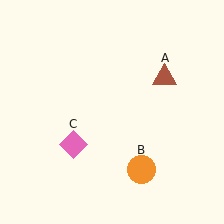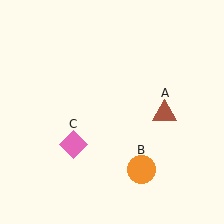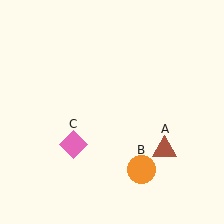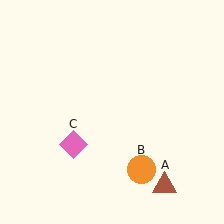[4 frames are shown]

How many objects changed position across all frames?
1 object changed position: brown triangle (object A).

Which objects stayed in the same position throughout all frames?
Orange circle (object B) and pink diamond (object C) remained stationary.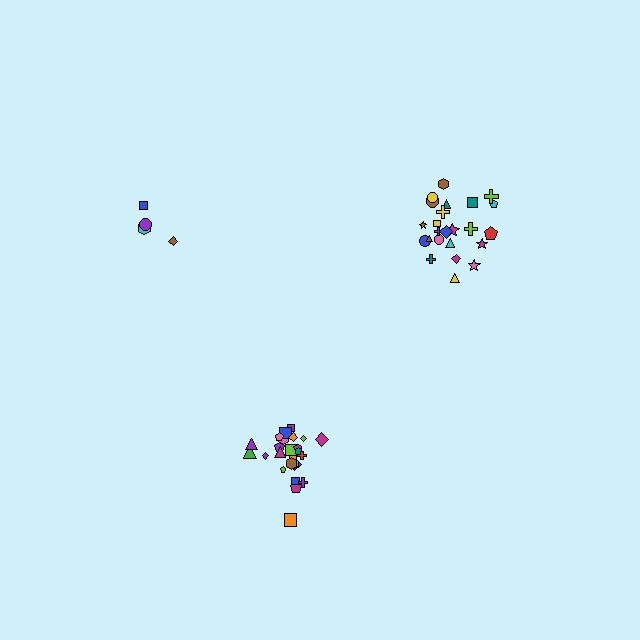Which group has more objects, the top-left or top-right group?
The top-right group.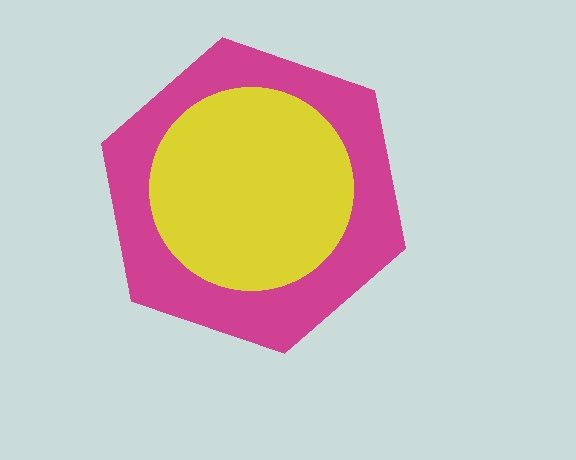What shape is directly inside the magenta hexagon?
The yellow circle.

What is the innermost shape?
The yellow circle.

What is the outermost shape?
The magenta hexagon.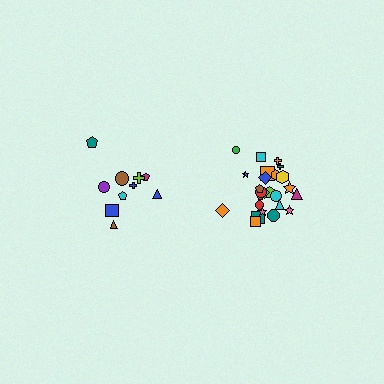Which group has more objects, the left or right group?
The right group.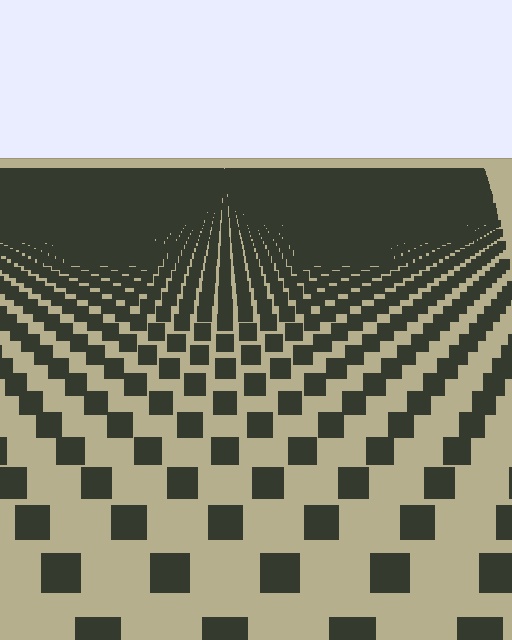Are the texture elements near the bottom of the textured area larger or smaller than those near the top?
Larger. Near the bottom, elements are closer to the viewer and appear at a bigger on-screen size.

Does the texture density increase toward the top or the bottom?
Density increases toward the top.